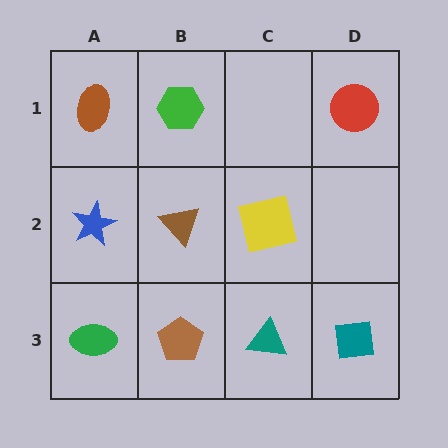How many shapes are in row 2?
3 shapes.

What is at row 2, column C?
A yellow square.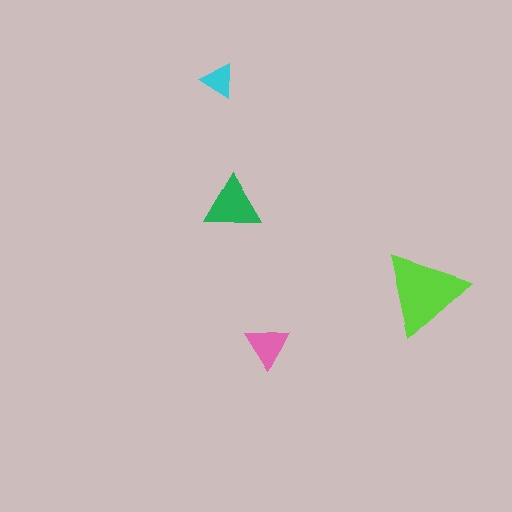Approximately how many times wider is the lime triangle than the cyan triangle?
About 2.5 times wider.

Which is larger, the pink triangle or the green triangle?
The green one.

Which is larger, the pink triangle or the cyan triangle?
The pink one.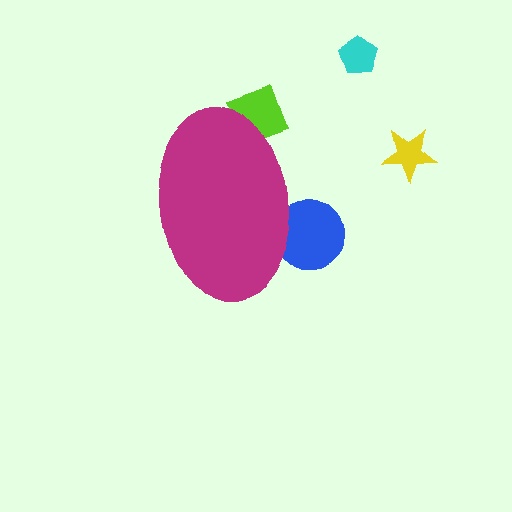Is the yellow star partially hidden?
No, the yellow star is fully visible.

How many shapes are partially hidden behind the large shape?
2 shapes are partially hidden.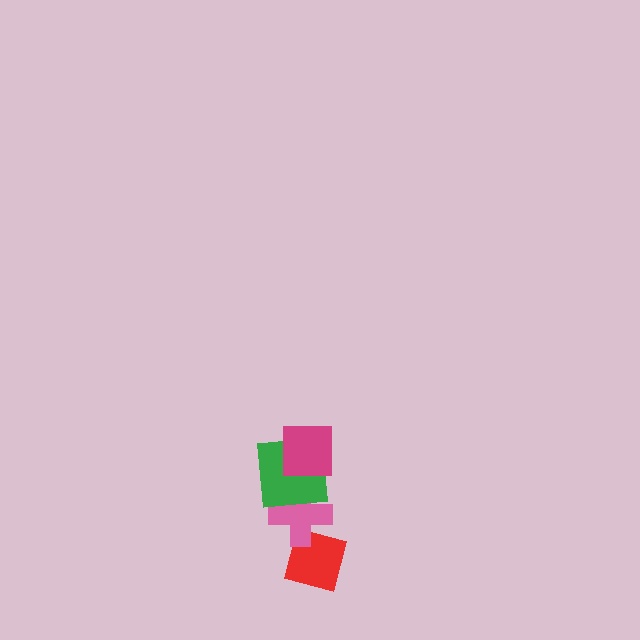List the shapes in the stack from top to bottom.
From top to bottom: the magenta square, the green square, the pink cross, the red square.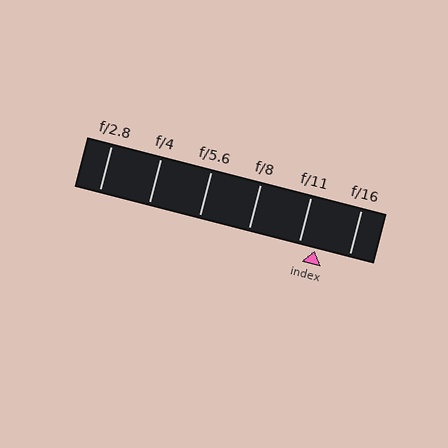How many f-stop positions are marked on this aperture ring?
There are 6 f-stop positions marked.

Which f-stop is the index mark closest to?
The index mark is closest to f/11.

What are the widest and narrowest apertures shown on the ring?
The widest aperture shown is f/2.8 and the narrowest is f/16.